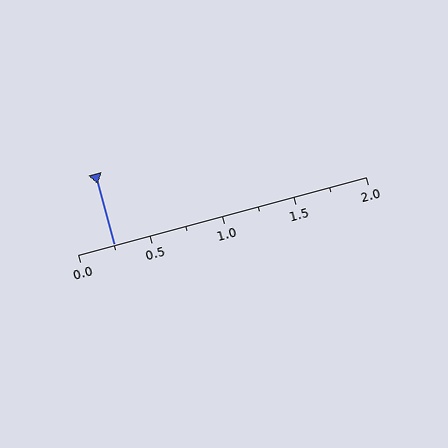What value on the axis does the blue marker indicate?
The marker indicates approximately 0.25.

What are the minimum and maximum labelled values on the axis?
The axis runs from 0.0 to 2.0.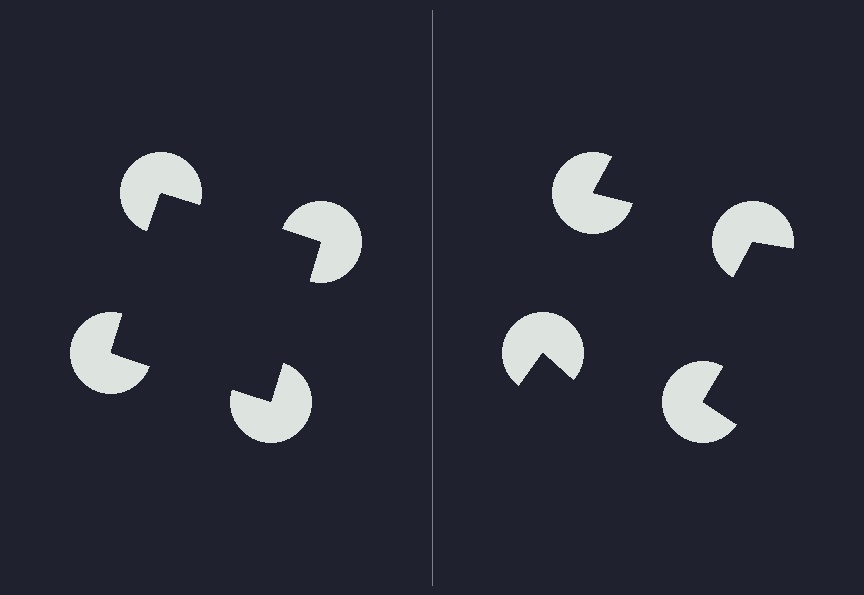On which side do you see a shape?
An illusory square appears on the left side. On the right side the wedge cuts are rotated, so no coherent shape forms.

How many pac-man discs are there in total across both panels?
8 — 4 on each side.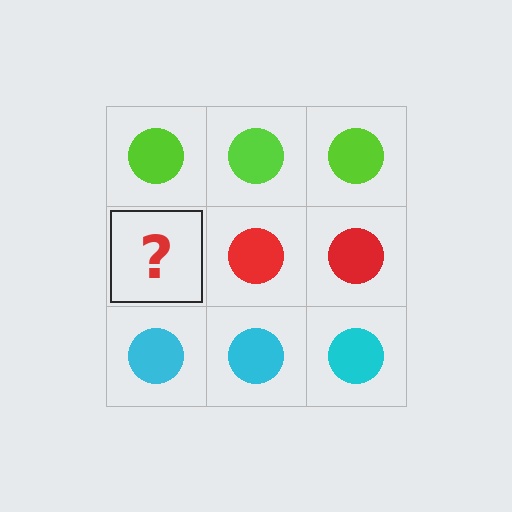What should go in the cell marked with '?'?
The missing cell should contain a red circle.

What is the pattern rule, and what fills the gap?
The rule is that each row has a consistent color. The gap should be filled with a red circle.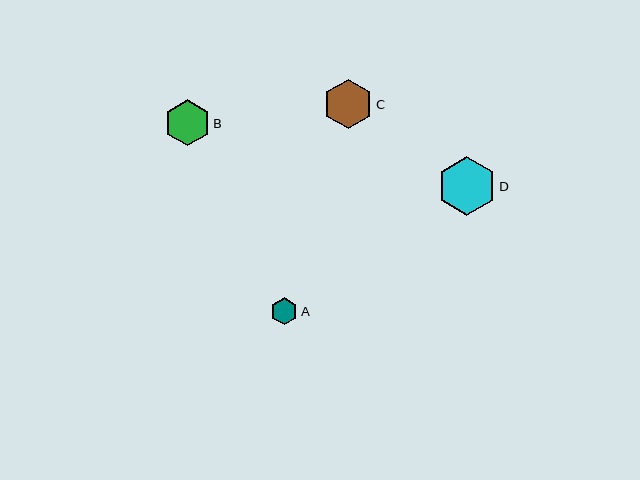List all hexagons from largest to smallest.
From largest to smallest: D, C, B, A.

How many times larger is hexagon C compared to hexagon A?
Hexagon C is approximately 1.8 times the size of hexagon A.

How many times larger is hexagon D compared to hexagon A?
Hexagon D is approximately 2.2 times the size of hexagon A.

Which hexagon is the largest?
Hexagon D is the largest with a size of approximately 59 pixels.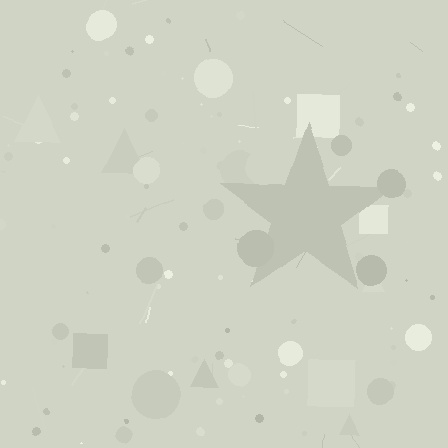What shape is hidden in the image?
A star is hidden in the image.